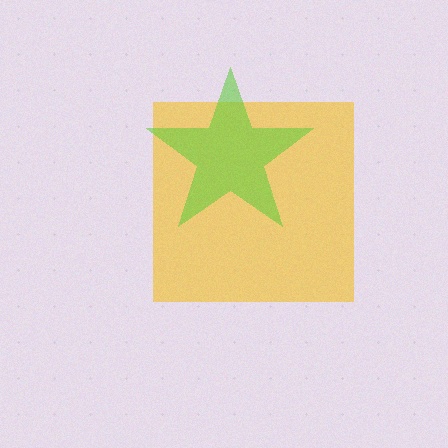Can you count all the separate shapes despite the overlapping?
Yes, there are 2 separate shapes.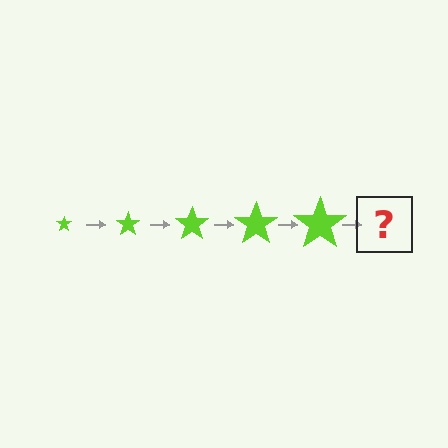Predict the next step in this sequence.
The next step is a lime star, larger than the previous one.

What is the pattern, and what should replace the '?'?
The pattern is that the star gets progressively larger each step. The '?' should be a lime star, larger than the previous one.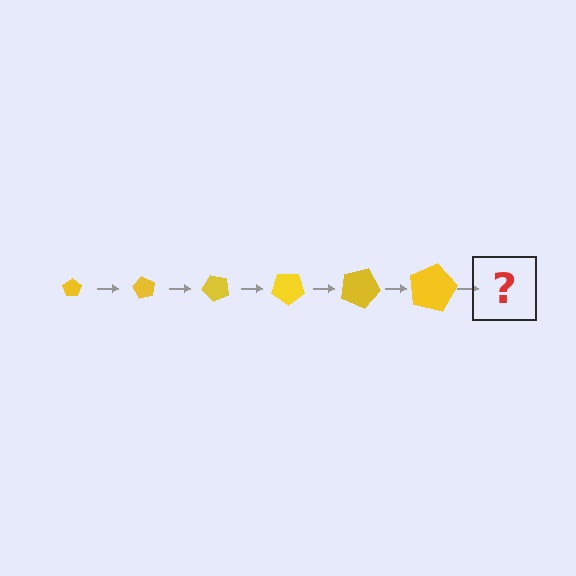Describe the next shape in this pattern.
It should be a pentagon, larger than the previous one and rotated 360 degrees from the start.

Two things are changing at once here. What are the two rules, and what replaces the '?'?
The two rules are that the pentagon grows larger each step and it rotates 60 degrees each step. The '?' should be a pentagon, larger than the previous one and rotated 360 degrees from the start.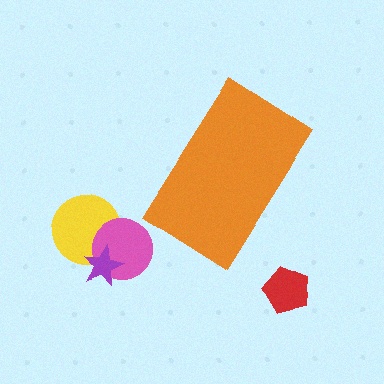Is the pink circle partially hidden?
No, the pink circle is fully visible.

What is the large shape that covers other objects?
An orange rectangle.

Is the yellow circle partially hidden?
No, the yellow circle is fully visible.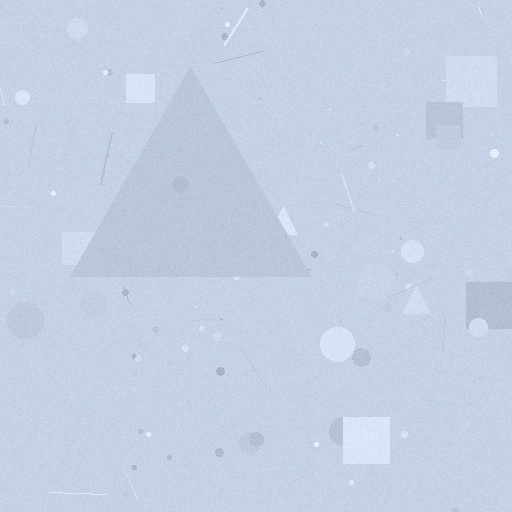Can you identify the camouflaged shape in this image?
The camouflaged shape is a triangle.